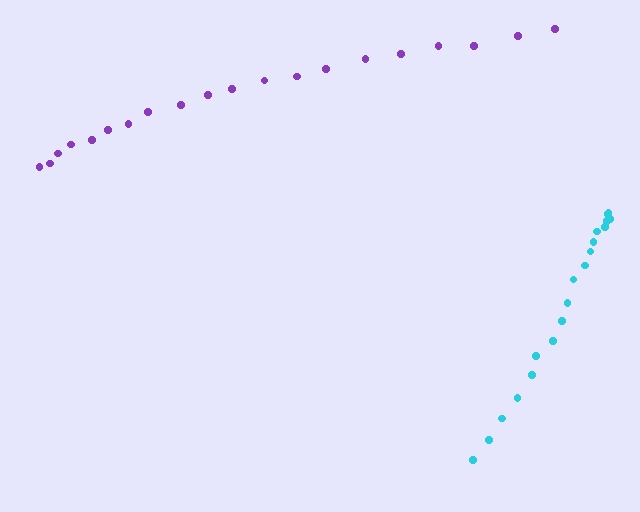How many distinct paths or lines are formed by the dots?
There are 2 distinct paths.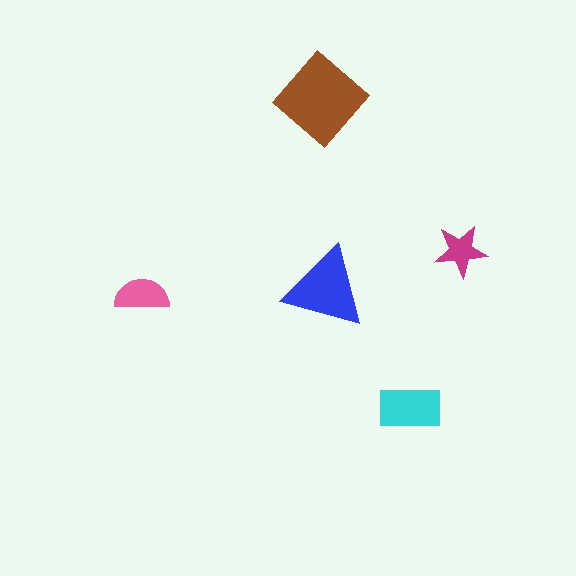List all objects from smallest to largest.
The magenta star, the pink semicircle, the cyan rectangle, the blue triangle, the brown diamond.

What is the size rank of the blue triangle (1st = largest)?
2nd.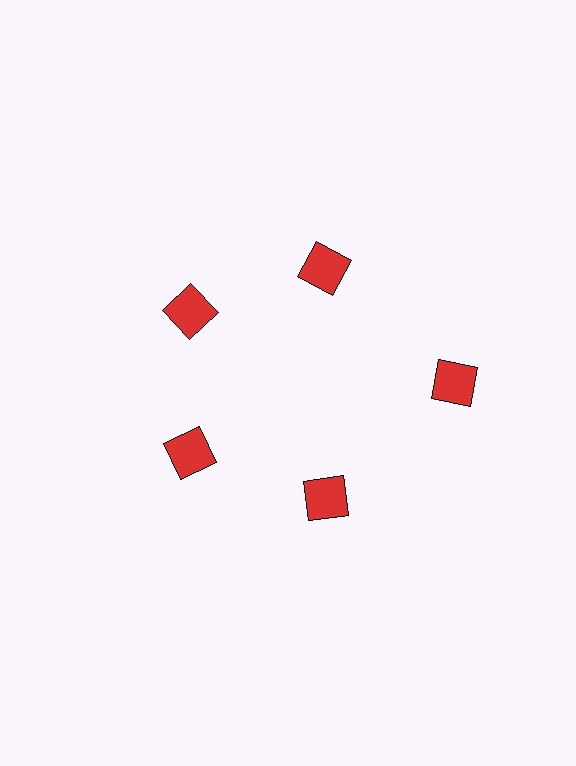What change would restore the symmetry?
The symmetry would be restored by moving it inward, back onto the ring so that all 5 squares sit at equal angles and equal distance from the center.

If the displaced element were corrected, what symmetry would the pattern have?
It would have 5-fold rotational symmetry — the pattern would map onto itself every 72 degrees.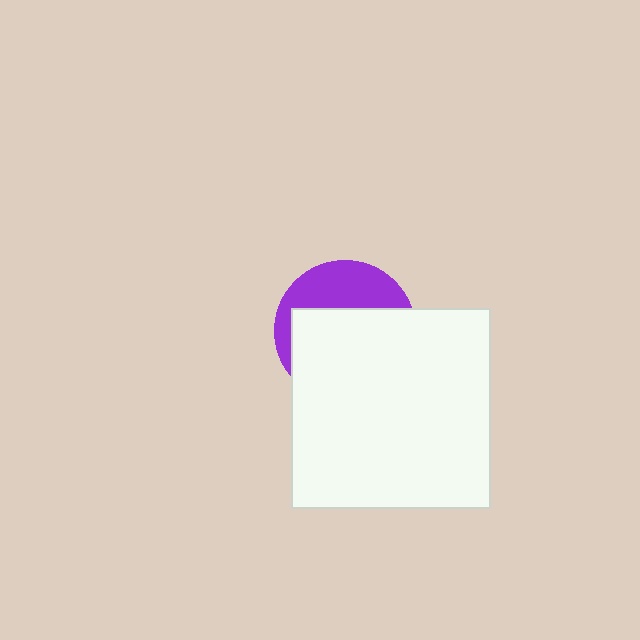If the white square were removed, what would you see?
You would see the complete purple circle.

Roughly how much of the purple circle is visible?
A small part of it is visible (roughly 35%).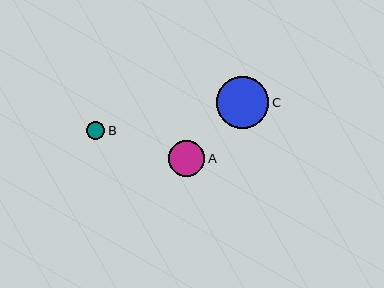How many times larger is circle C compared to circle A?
Circle C is approximately 1.4 times the size of circle A.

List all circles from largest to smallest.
From largest to smallest: C, A, B.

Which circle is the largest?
Circle C is the largest with a size of approximately 52 pixels.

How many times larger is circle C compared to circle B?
Circle C is approximately 2.9 times the size of circle B.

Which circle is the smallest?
Circle B is the smallest with a size of approximately 18 pixels.